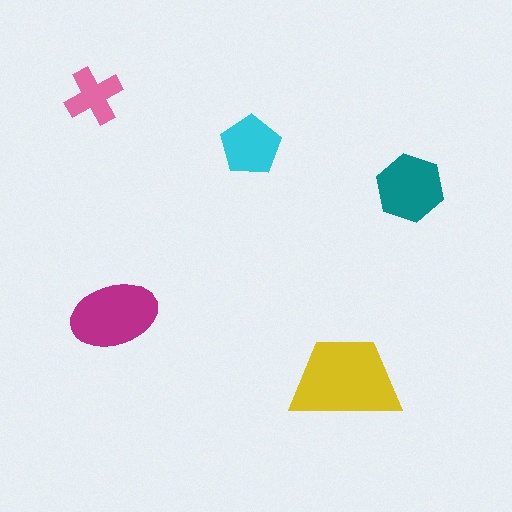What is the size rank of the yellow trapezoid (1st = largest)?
1st.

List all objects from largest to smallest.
The yellow trapezoid, the magenta ellipse, the teal hexagon, the cyan pentagon, the pink cross.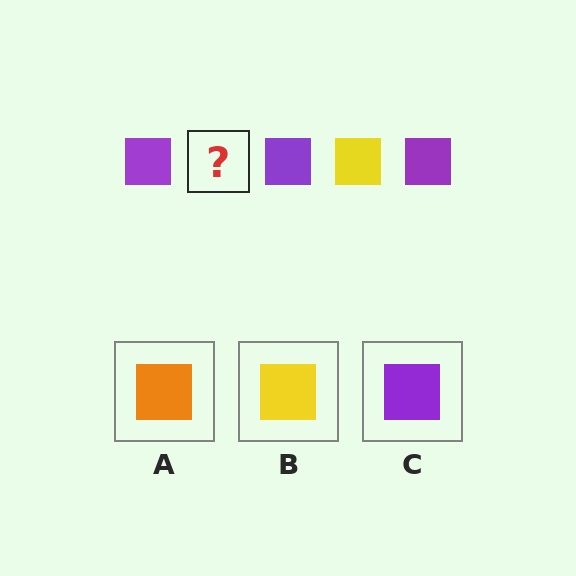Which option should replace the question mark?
Option B.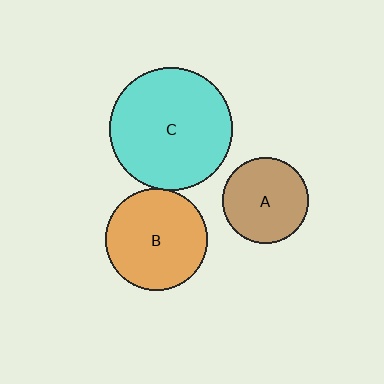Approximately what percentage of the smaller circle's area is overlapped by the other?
Approximately 5%.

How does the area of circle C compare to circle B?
Approximately 1.4 times.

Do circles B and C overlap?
Yes.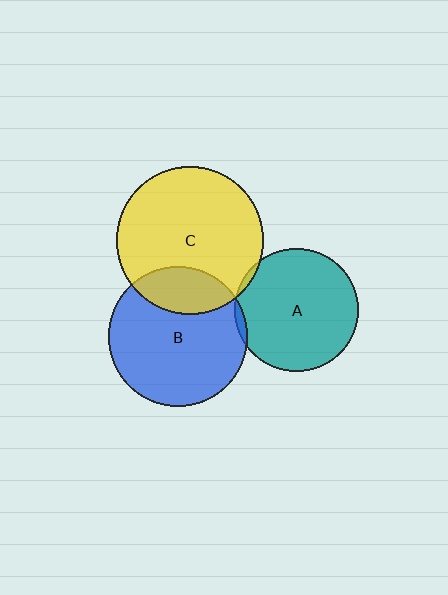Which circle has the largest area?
Circle C (yellow).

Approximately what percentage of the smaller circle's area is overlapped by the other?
Approximately 5%.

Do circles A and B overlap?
Yes.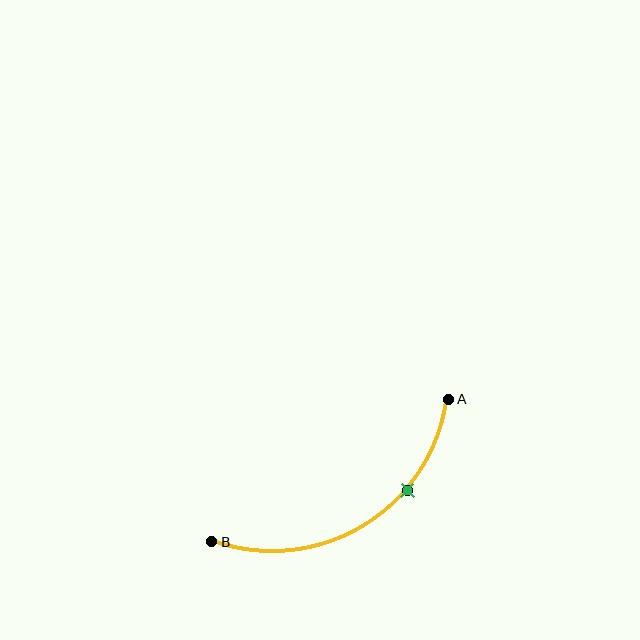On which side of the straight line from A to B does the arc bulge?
The arc bulges below the straight line connecting A and B.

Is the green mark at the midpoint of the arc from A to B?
No. The green mark lies on the arc but is closer to endpoint A. The arc midpoint would be at the point on the curve equidistant along the arc from both A and B.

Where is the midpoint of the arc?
The arc midpoint is the point on the curve farthest from the straight line joining A and B. It sits below that line.